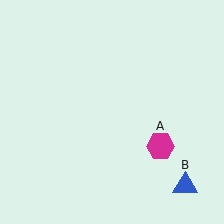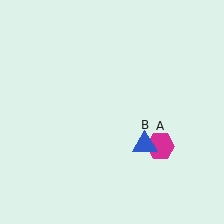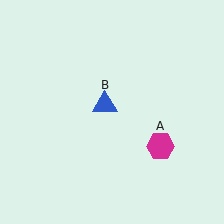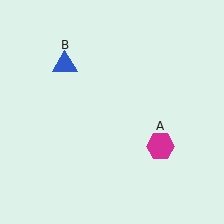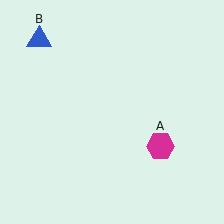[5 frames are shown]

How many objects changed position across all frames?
1 object changed position: blue triangle (object B).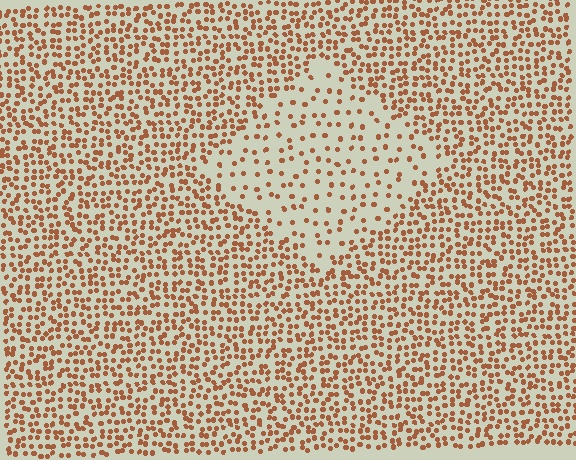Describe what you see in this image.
The image contains small brown elements arranged at two different densities. A diamond-shaped region is visible where the elements are less densely packed than the surrounding area.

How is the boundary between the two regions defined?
The boundary is defined by a change in element density (approximately 2.4x ratio). All elements are the same color, size, and shape.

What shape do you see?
I see a diamond.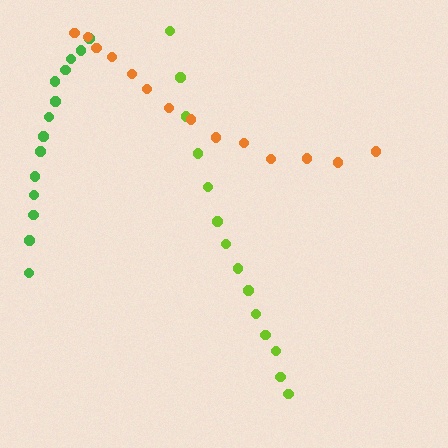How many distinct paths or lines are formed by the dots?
There are 3 distinct paths.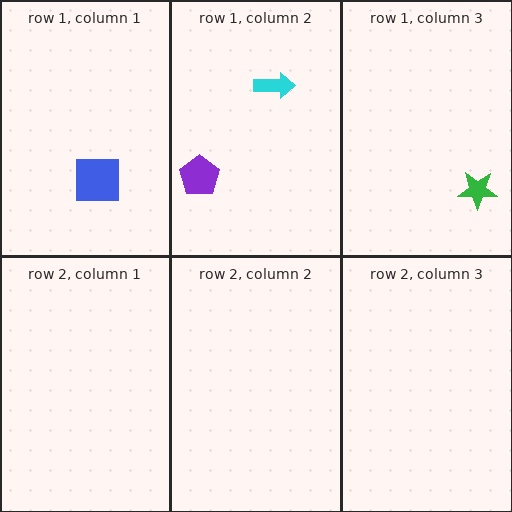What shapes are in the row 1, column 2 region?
The purple pentagon, the cyan arrow.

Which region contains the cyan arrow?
The row 1, column 2 region.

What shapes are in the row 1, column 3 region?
The green star.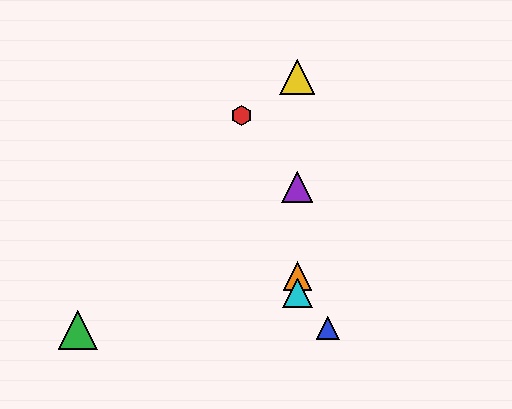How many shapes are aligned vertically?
4 shapes (the yellow triangle, the purple triangle, the orange triangle, the cyan triangle) are aligned vertically.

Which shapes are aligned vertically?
The yellow triangle, the purple triangle, the orange triangle, the cyan triangle are aligned vertically.